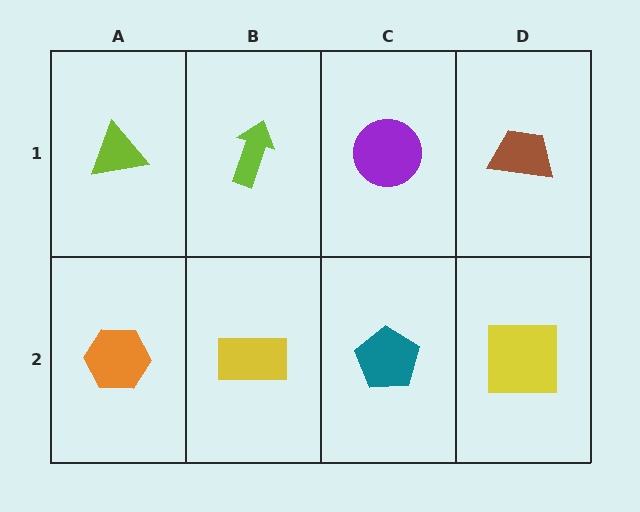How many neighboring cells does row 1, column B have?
3.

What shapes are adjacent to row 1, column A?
An orange hexagon (row 2, column A), a lime arrow (row 1, column B).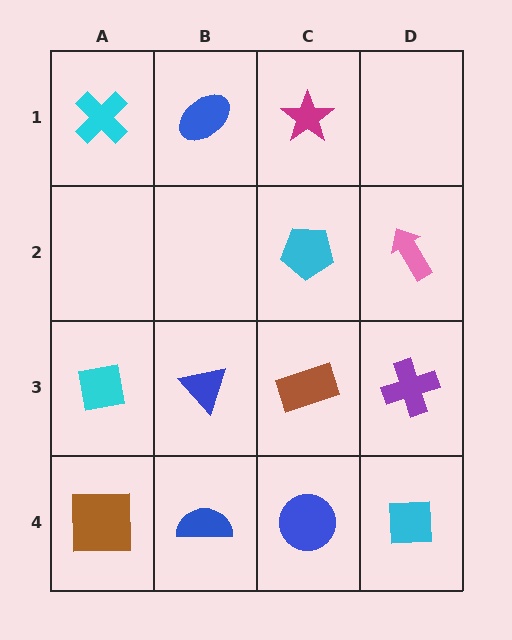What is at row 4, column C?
A blue circle.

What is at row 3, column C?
A brown rectangle.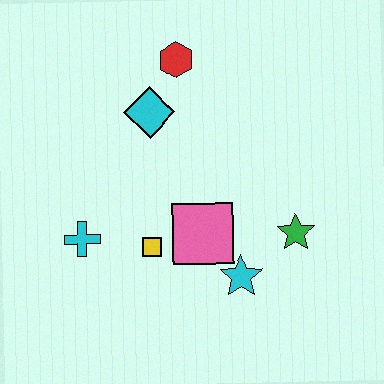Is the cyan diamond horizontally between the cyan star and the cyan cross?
Yes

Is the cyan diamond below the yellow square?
No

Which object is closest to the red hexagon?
The cyan diamond is closest to the red hexagon.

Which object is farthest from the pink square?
The red hexagon is farthest from the pink square.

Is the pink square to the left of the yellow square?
No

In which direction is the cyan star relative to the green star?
The cyan star is to the left of the green star.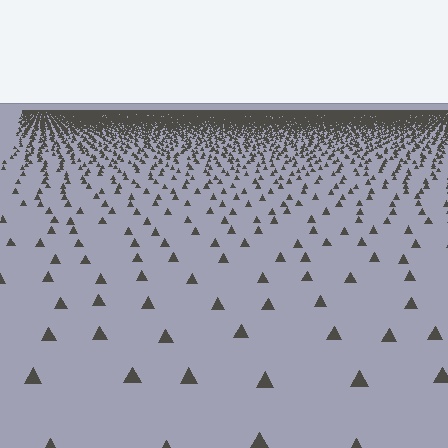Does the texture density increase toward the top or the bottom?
Density increases toward the top.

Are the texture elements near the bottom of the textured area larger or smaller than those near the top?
Larger. Near the bottom, elements are closer to the viewer and appear at a bigger on-screen size.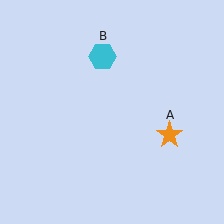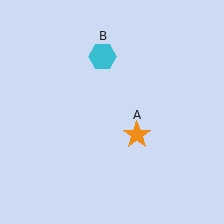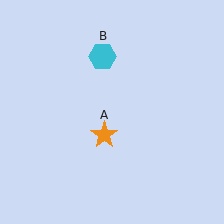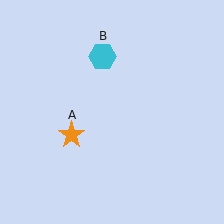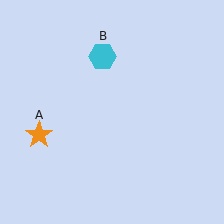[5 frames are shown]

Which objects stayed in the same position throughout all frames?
Cyan hexagon (object B) remained stationary.